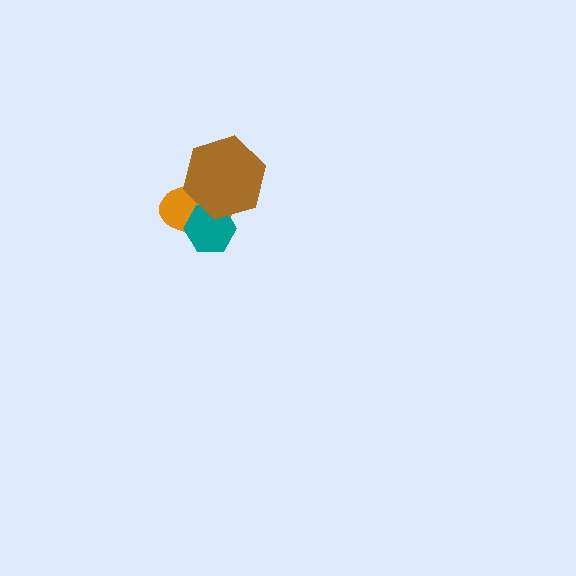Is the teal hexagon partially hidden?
Yes, it is partially covered by another shape.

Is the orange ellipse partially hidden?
Yes, it is partially covered by another shape.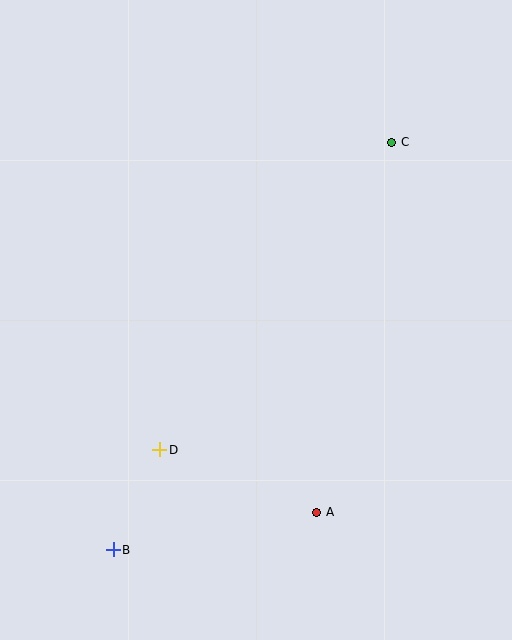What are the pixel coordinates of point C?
Point C is at (392, 142).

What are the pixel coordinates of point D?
Point D is at (160, 450).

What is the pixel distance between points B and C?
The distance between B and C is 494 pixels.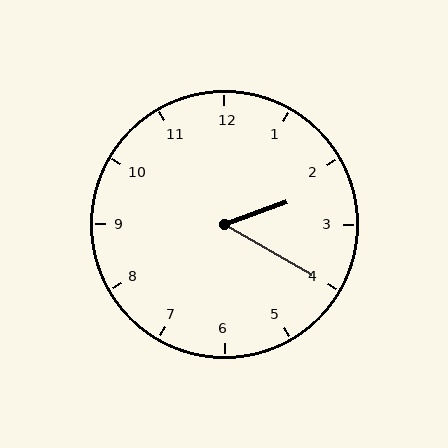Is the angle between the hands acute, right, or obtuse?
It is acute.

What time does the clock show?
2:20.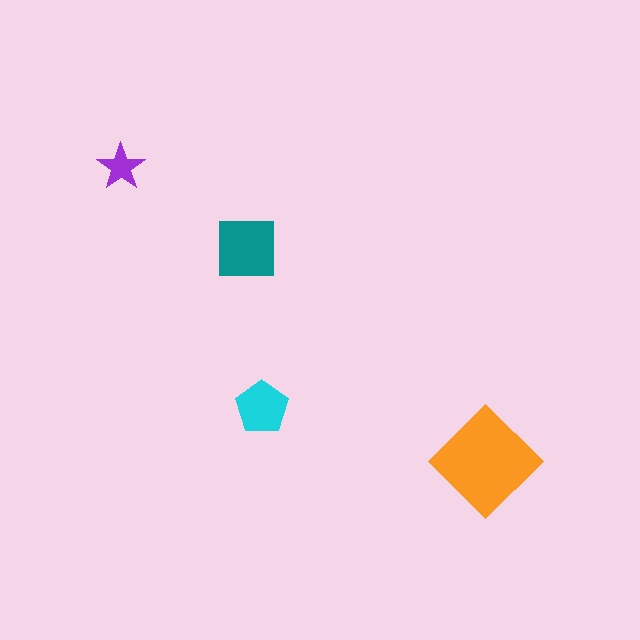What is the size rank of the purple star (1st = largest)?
4th.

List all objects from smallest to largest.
The purple star, the cyan pentagon, the teal square, the orange diamond.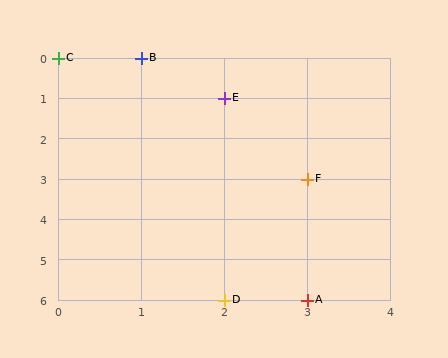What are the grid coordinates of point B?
Point B is at grid coordinates (1, 0).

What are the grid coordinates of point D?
Point D is at grid coordinates (2, 6).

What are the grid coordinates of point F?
Point F is at grid coordinates (3, 3).